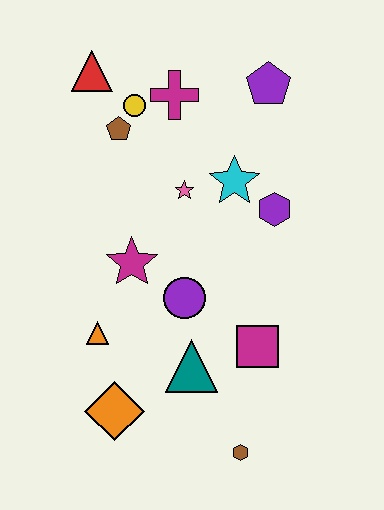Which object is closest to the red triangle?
The yellow circle is closest to the red triangle.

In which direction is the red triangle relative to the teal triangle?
The red triangle is above the teal triangle.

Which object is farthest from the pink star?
The brown hexagon is farthest from the pink star.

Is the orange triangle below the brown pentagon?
Yes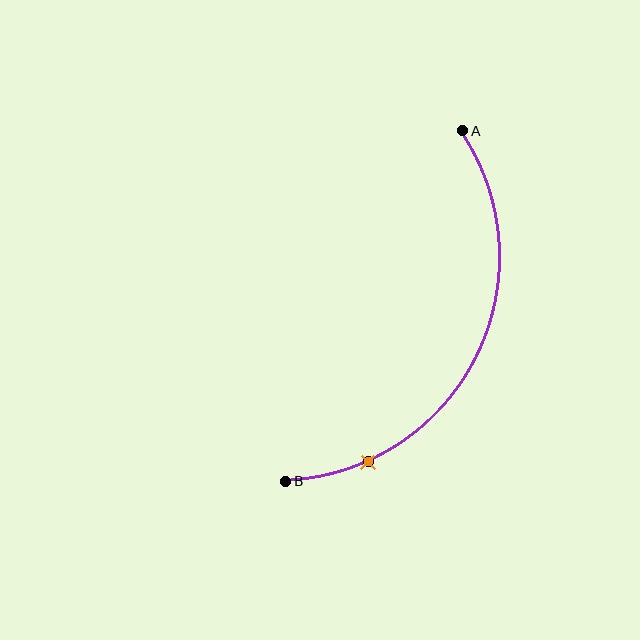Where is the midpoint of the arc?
The arc midpoint is the point on the curve farthest from the straight line joining A and B. It sits to the right of that line.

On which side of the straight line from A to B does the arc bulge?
The arc bulges to the right of the straight line connecting A and B.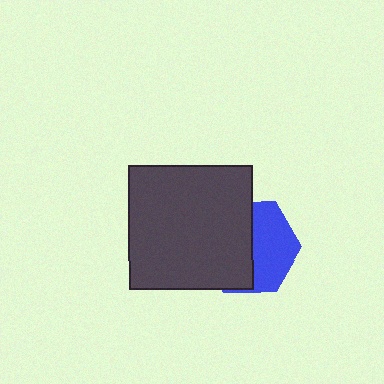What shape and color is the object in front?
The object in front is a dark gray square.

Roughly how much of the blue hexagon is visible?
About half of it is visible (roughly 46%).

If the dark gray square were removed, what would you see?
You would see the complete blue hexagon.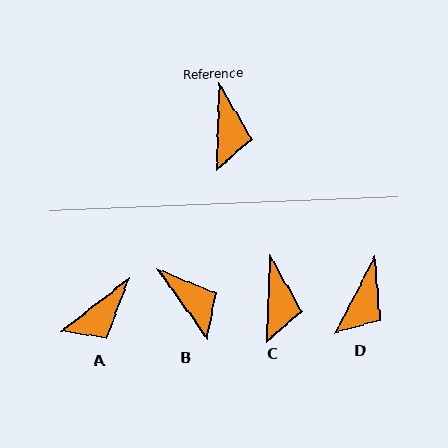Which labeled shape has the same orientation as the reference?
C.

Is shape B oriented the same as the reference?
No, it is off by about 38 degrees.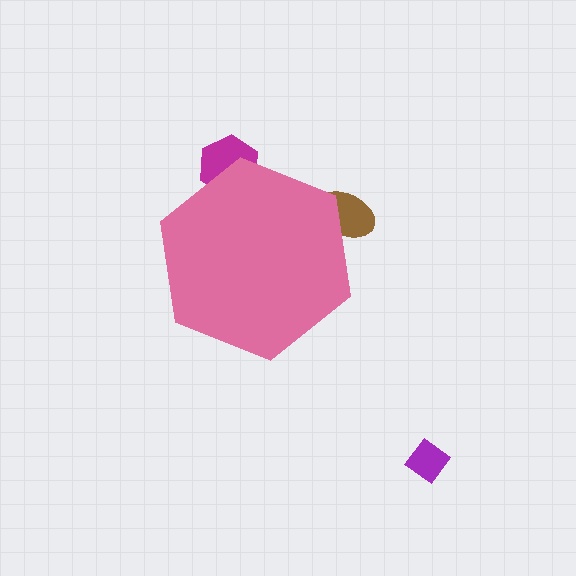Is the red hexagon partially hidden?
Yes, the red hexagon is partially hidden behind the pink hexagon.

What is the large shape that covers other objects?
A pink hexagon.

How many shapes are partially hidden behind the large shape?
3 shapes are partially hidden.